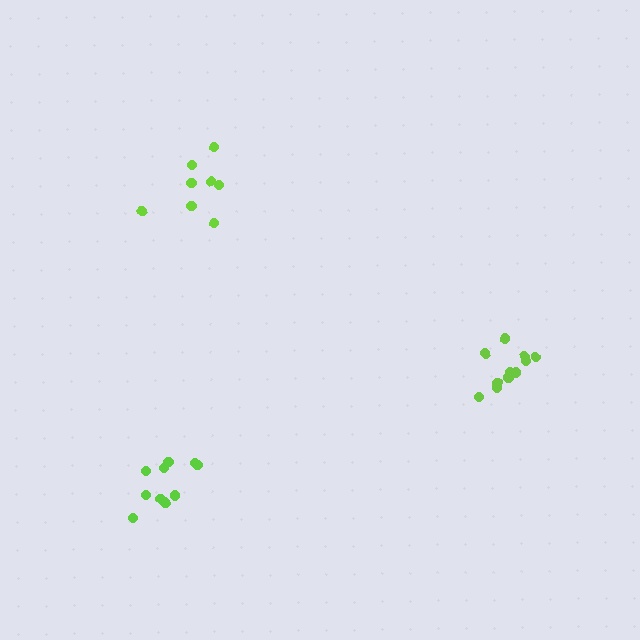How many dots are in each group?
Group 1: 11 dots, Group 2: 8 dots, Group 3: 10 dots (29 total).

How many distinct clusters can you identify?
There are 3 distinct clusters.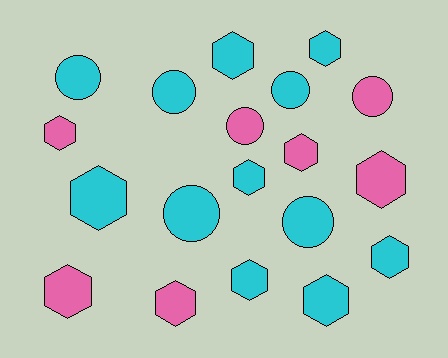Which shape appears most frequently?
Hexagon, with 12 objects.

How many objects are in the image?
There are 19 objects.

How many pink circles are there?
There are 2 pink circles.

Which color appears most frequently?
Cyan, with 12 objects.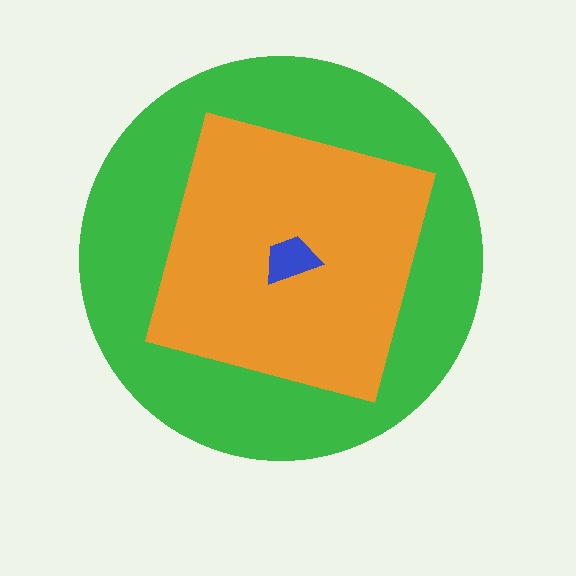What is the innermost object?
The blue trapezoid.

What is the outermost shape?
The green circle.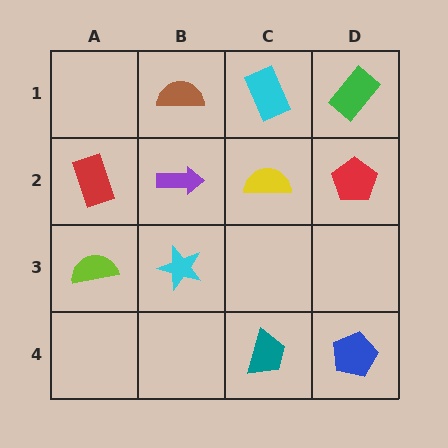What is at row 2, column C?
A yellow semicircle.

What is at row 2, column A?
A red rectangle.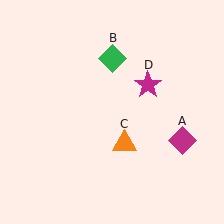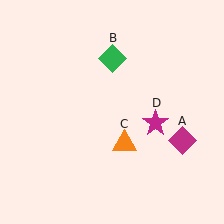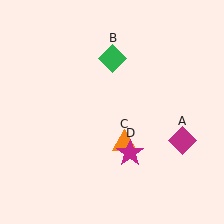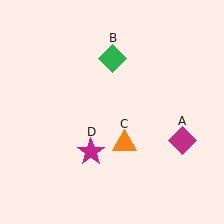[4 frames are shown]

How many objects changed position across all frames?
1 object changed position: magenta star (object D).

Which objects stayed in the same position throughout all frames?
Magenta diamond (object A) and green diamond (object B) and orange triangle (object C) remained stationary.